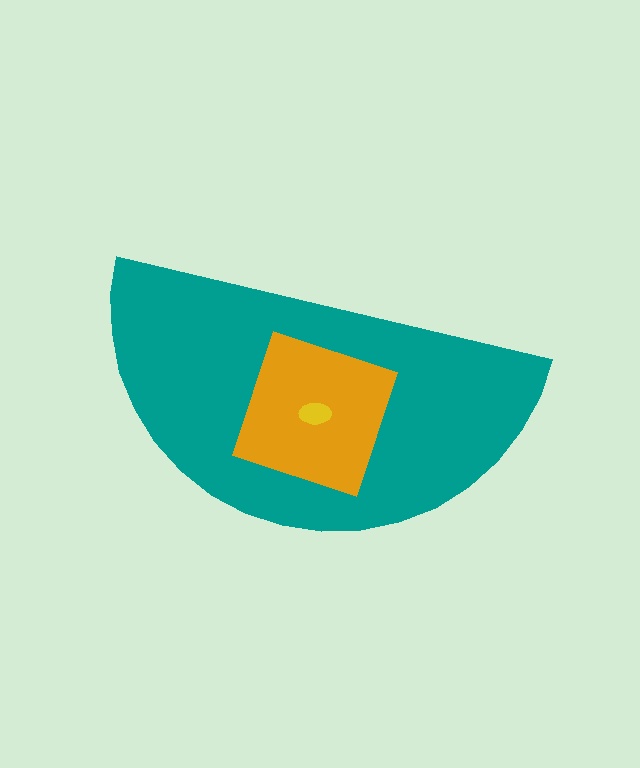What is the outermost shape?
The teal semicircle.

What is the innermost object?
The yellow ellipse.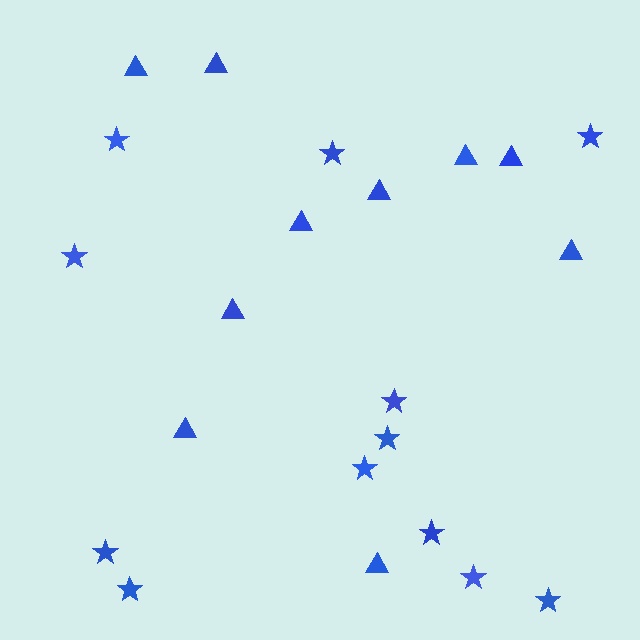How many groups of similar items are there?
There are 2 groups: one group of triangles (10) and one group of stars (12).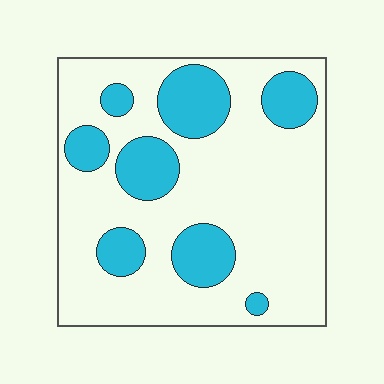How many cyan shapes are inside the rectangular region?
8.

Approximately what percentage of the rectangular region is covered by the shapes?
Approximately 25%.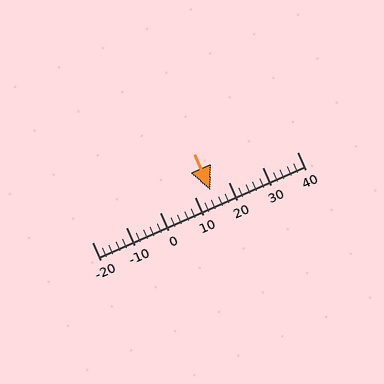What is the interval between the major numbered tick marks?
The major tick marks are spaced 10 units apart.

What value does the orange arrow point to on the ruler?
The orange arrow points to approximately 15.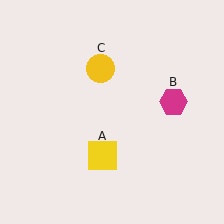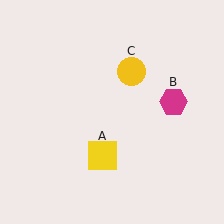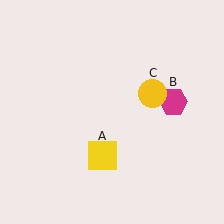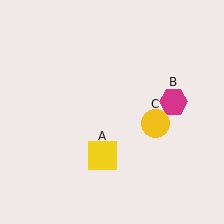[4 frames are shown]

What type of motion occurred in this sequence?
The yellow circle (object C) rotated clockwise around the center of the scene.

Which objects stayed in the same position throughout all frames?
Yellow square (object A) and magenta hexagon (object B) remained stationary.